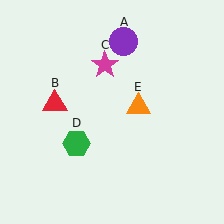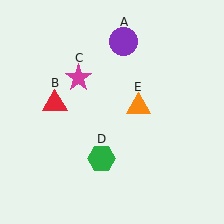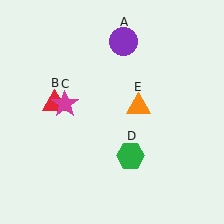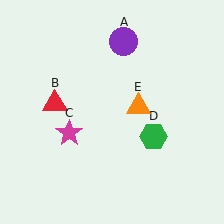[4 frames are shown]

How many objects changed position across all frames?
2 objects changed position: magenta star (object C), green hexagon (object D).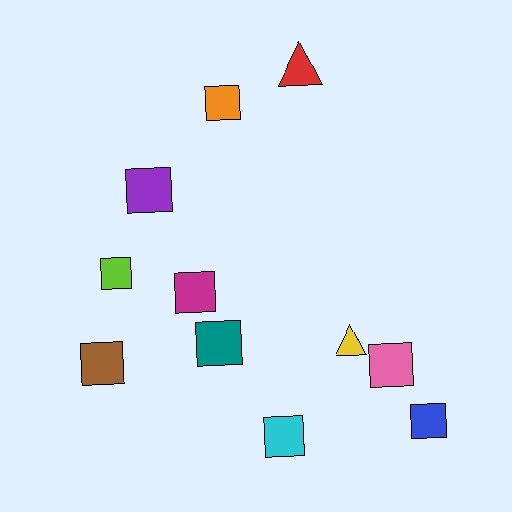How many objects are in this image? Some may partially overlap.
There are 11 objects.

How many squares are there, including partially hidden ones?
There are 9 squares.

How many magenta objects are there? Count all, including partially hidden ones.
There is 1 magenta object.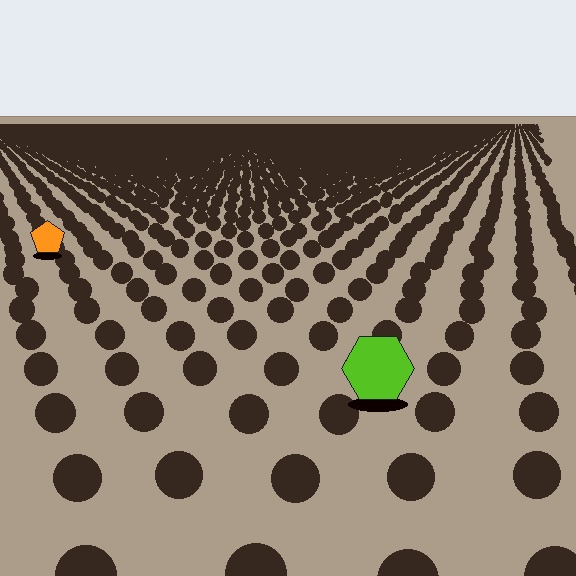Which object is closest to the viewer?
The lime hexagon is closest. The texture marks near it are larger and more spread out.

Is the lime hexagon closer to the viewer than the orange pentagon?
Yes. The lime hexagon is closer — you can tell from the texture gradient: the ground texture is coarser near it.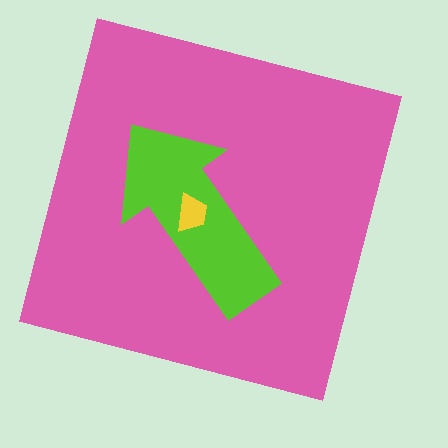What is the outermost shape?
The pink square.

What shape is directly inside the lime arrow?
The yellow trapezoid.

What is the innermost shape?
The yellow trapezoid.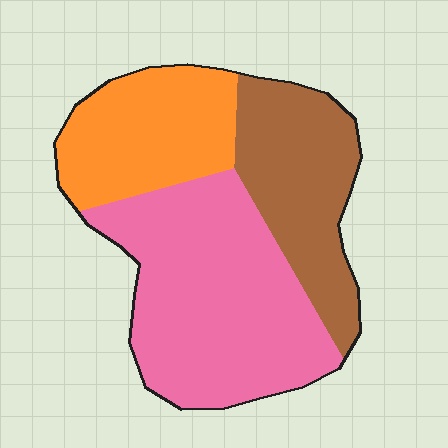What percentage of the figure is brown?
Brown takes up about one quarter (1/4) of the figure.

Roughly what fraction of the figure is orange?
Orange covers 25% of the figure.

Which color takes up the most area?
Pink, at roughly 45%.